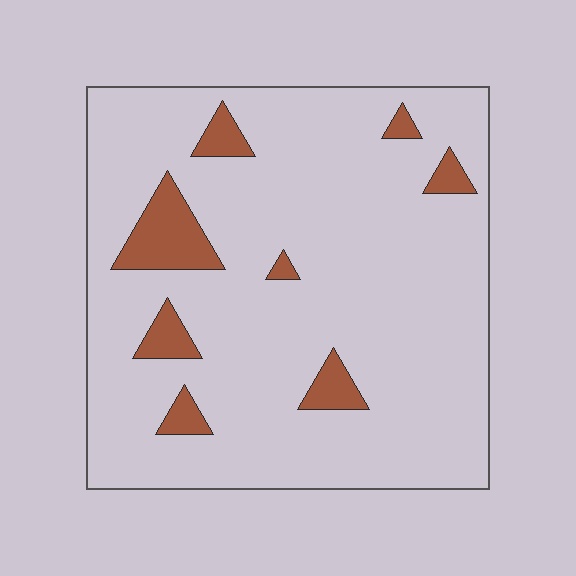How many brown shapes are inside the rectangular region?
8.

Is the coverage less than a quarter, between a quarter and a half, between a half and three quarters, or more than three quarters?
Less than a quarter.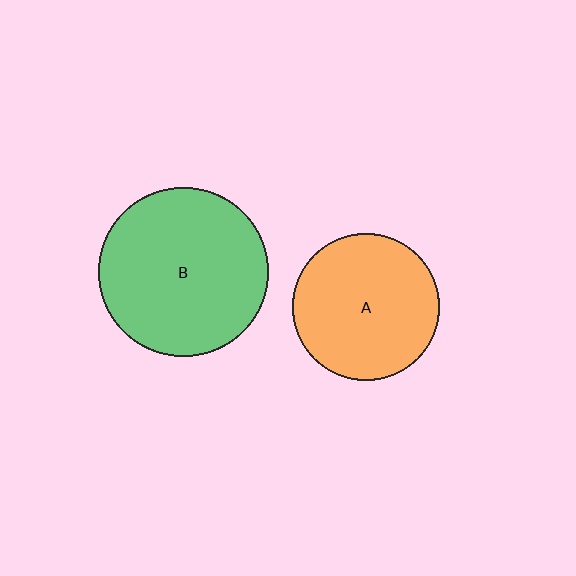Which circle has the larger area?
Circle B (green).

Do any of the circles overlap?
No, none of the circles overlap.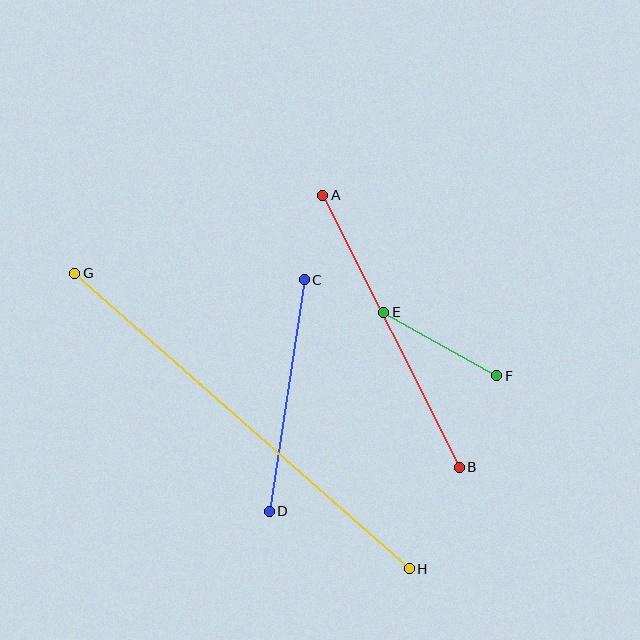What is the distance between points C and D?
The distance is approximately 234 pixels.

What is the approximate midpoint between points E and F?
The midpoint is at approximately (440, 344) pixels.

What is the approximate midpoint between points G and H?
The midpoint is at approximately (242, 421) pixels.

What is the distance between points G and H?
The distance is approximately 447 pixels.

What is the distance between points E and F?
The distance is approximately 130 pixels.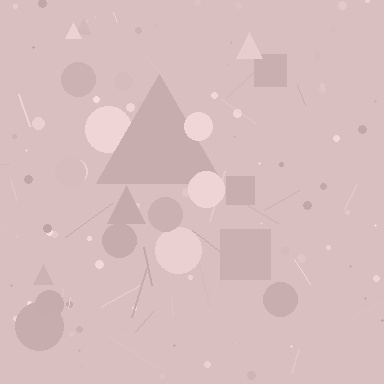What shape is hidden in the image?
A triangle is hidden in the image.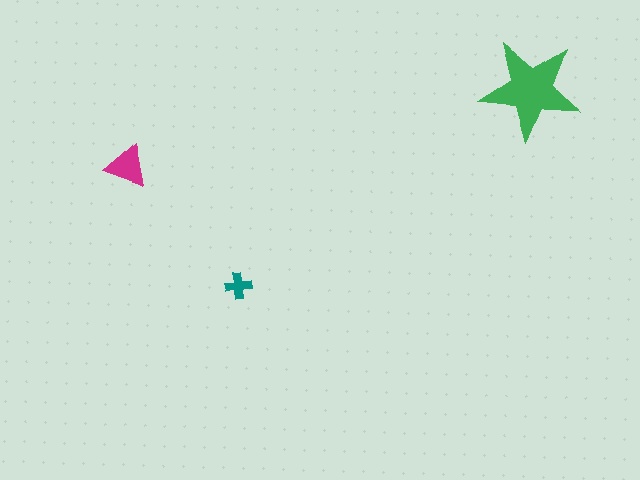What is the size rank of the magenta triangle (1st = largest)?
2nd.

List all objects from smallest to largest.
The teal cross, the magenta triangle, the green star.